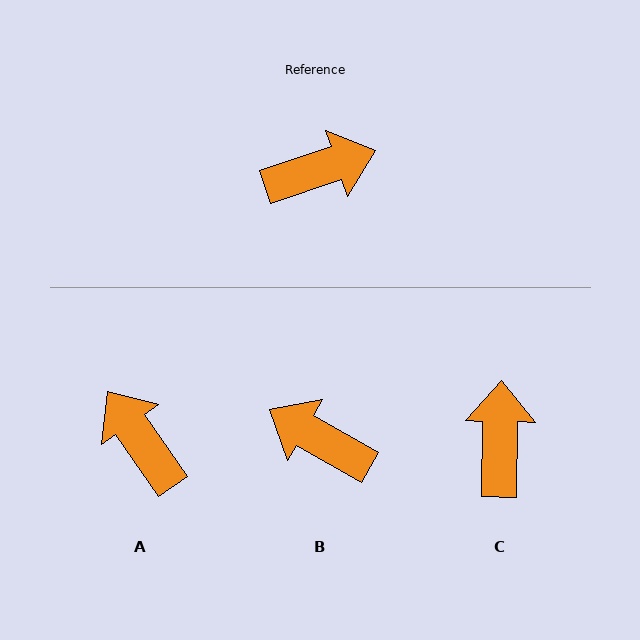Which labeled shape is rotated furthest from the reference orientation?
B, about 132 degrees away.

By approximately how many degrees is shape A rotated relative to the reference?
Approximately 106 degrees counter-clockwise.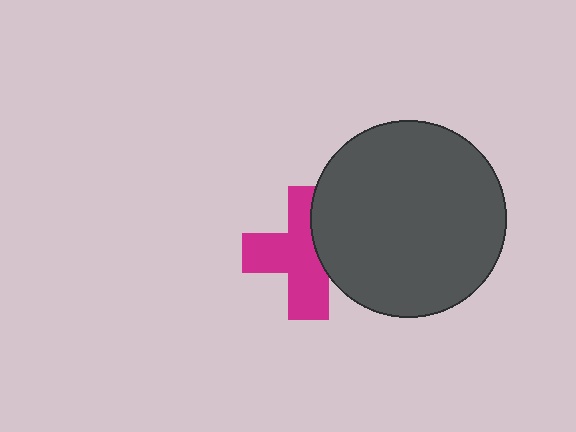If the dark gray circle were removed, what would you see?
You would see the complete magenta cross.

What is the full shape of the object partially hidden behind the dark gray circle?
The partially hidden object is a magenta cross.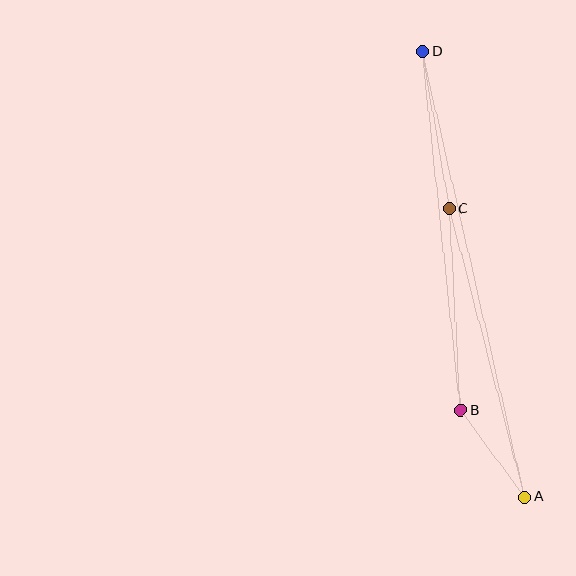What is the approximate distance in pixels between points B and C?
The distance between B and C is approximately 202 pixels.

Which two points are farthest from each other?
Points A and D are farthest from each other.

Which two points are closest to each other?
Points A and B are closest to each other.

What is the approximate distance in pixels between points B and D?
The distance between B and D is approximately 361 pixels.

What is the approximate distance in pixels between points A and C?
The distance between A and C is approximately 298 pixels.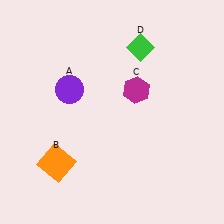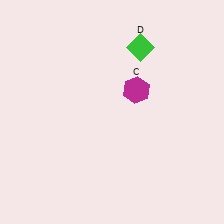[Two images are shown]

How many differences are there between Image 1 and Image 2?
There are 2 differences between the two images.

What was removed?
The orange square (B), the purple circle (A) were removed in Image 2.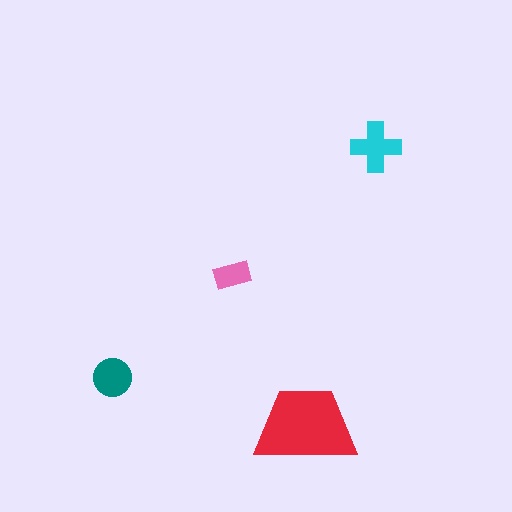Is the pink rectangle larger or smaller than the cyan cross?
Smaller.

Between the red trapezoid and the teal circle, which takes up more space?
The red trapezoid.